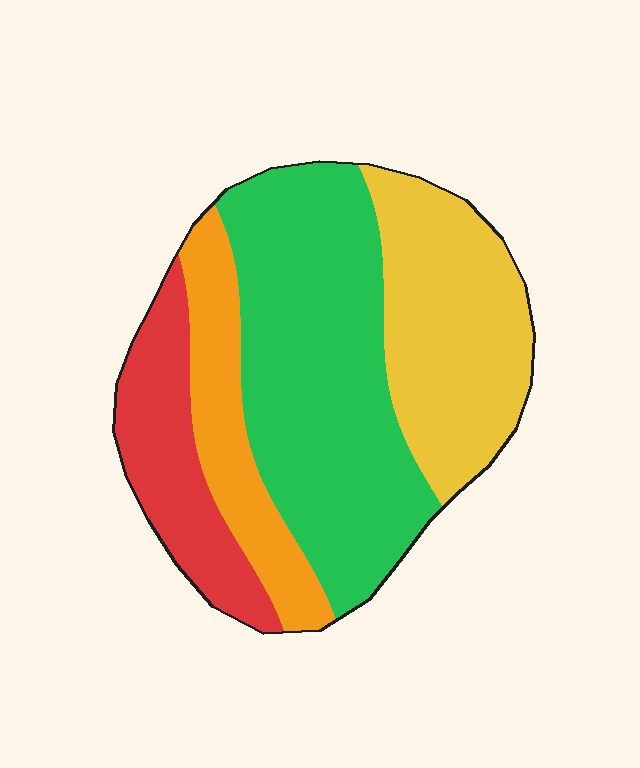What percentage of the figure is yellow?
Yellow takes up between a sixth and a third of the figure.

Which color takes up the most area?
Green, at roughly 40%.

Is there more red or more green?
Green.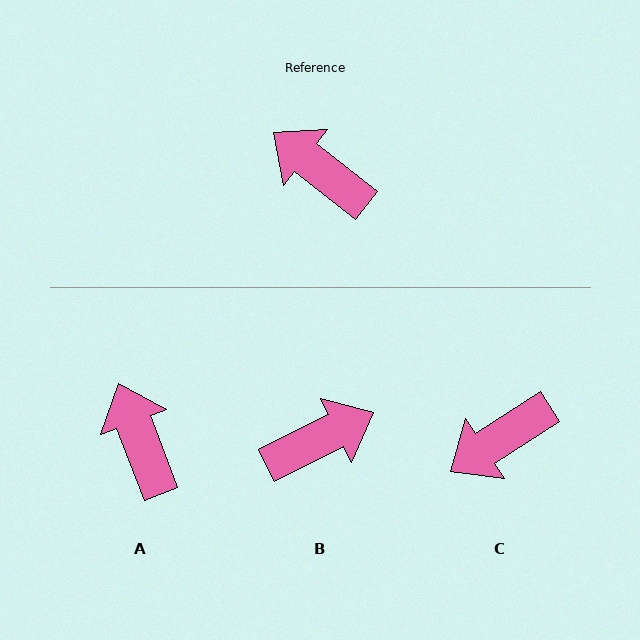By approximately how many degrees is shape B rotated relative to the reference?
Approximately 116 degrees clockwise.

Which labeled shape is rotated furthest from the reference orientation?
B, about 116 degrees away.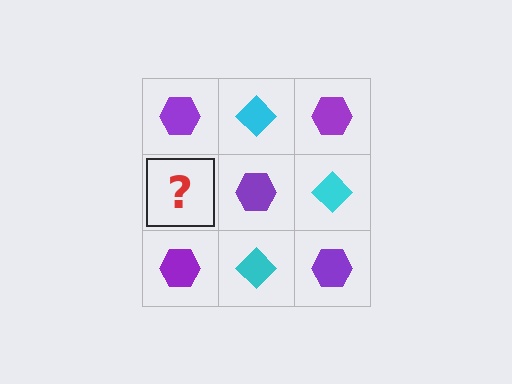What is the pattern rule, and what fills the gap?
The rule is that it alternates purple hexagon and cyan diamond in a checkerboard pattern. The gap should be filled with a cyan diamond.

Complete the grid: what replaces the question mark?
The question mark should be replaced with a cyan diamond.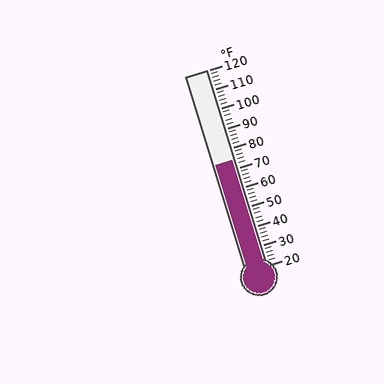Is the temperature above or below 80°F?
The temperature is below 80°F.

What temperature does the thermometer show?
The thermometer shows approximately 74°F.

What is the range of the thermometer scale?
The thermometer scale ranges from 20°F to 120°F.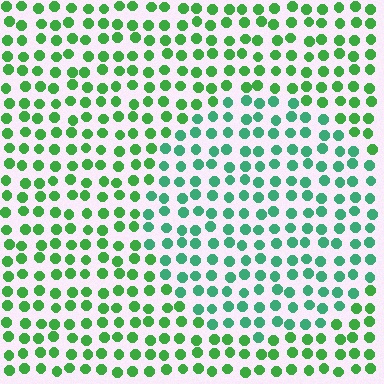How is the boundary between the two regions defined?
The boundary is defined purely by a slight shift in hue (about 29 degrees). Spacing, size, and orientation are identical on both sides.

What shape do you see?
I see a circle.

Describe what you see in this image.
The image is filled with small green elements in a uniform arrangement. A circle-shaped region is visible where the elements are tinted to a slightly different hue, forming a subtle color boundary.